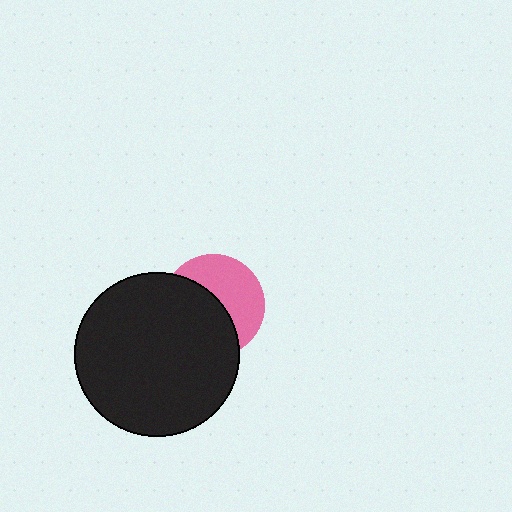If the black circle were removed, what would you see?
You would see the complete pink circle.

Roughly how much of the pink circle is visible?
About half of it is visible (roughly 47%).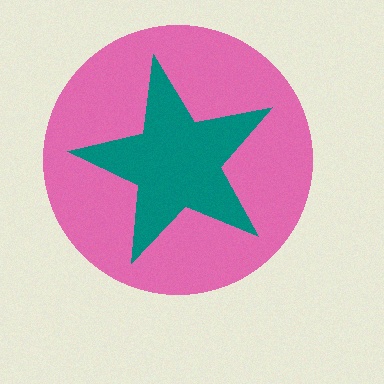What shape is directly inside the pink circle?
The teal star.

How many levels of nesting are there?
2.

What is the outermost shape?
The pink circle.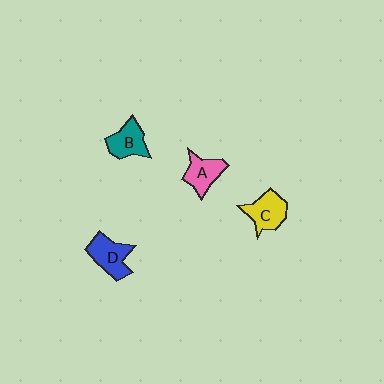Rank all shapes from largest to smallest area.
From largest to smallest: D (blue), C (yellow), B (teal), A (pink).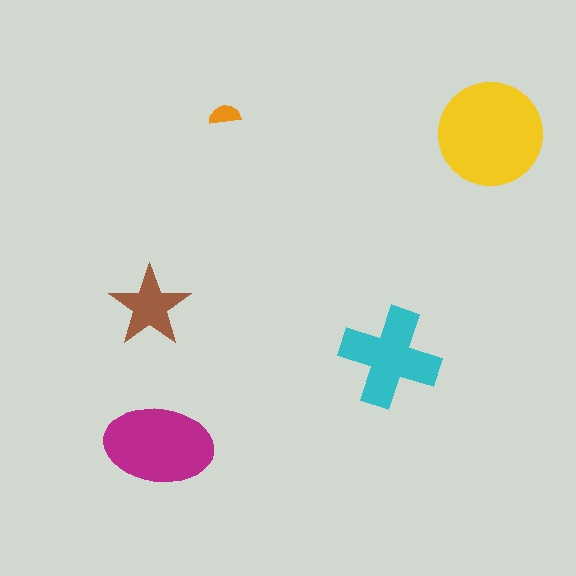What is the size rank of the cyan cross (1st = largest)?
3rd.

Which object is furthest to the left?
The brown star is leftmost.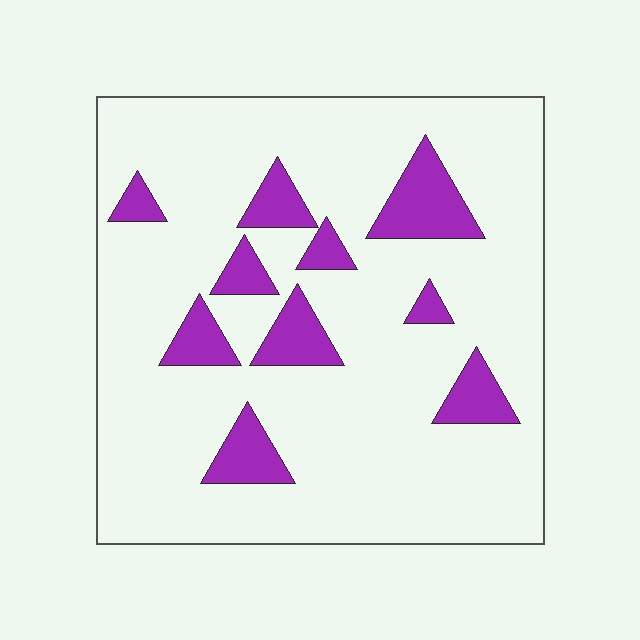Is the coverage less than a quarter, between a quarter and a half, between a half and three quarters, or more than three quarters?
Less than a quarter.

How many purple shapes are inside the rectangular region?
10.